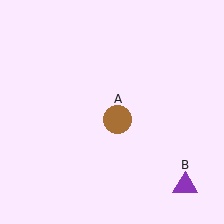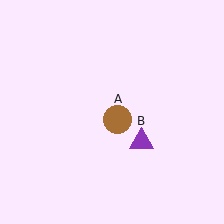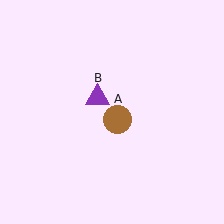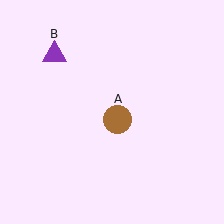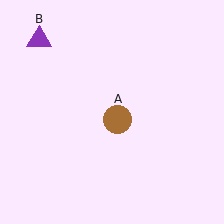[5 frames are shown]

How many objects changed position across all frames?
1 object changed position: purple triangle (object B).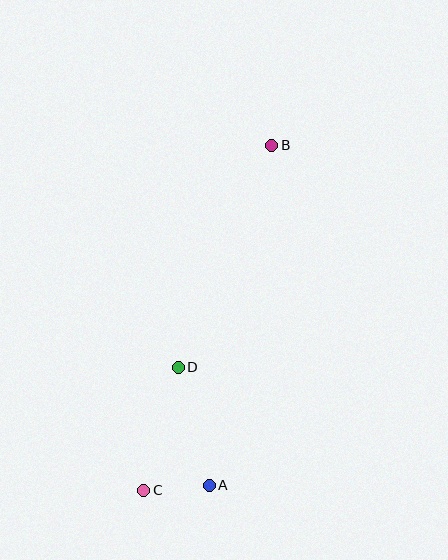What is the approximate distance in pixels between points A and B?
The distance between A and B is approximately 346 pixels.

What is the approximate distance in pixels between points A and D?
The distance between A and D is approximately 122 pixels.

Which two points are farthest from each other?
Points B and C are farthest from each other.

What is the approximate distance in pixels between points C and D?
The distance between C and D is approximately 128 pixels.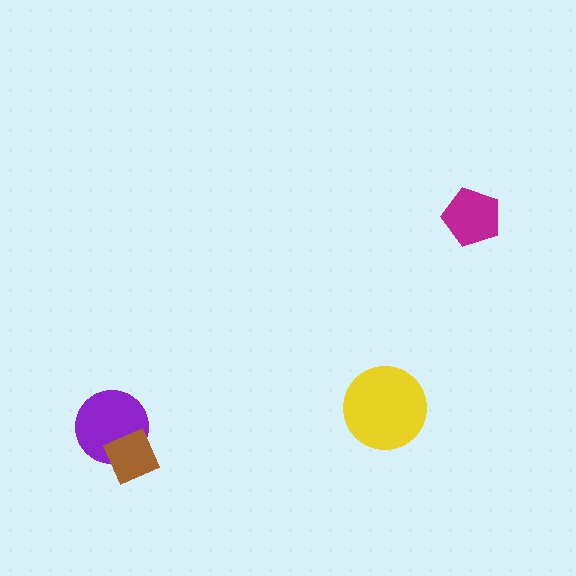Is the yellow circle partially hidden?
No, no other shape covers it.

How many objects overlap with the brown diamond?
1 object overlaps with the brown diamond.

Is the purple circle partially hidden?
Yes, it is partially covered by another shape.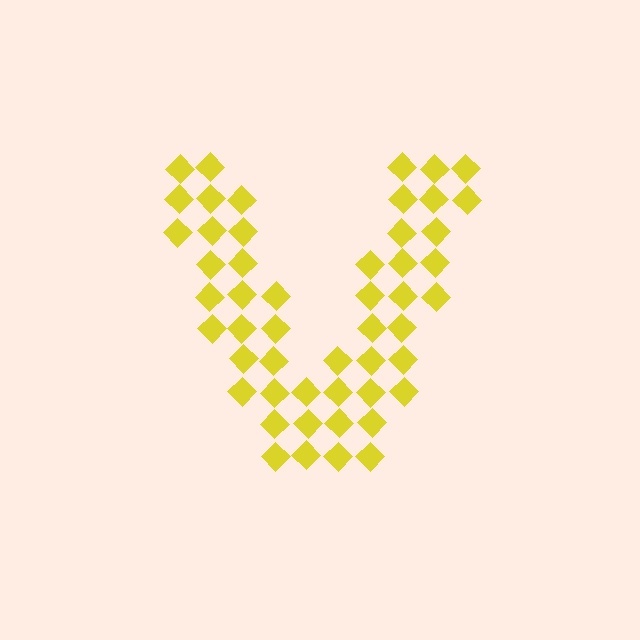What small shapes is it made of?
It is made of small diamonds.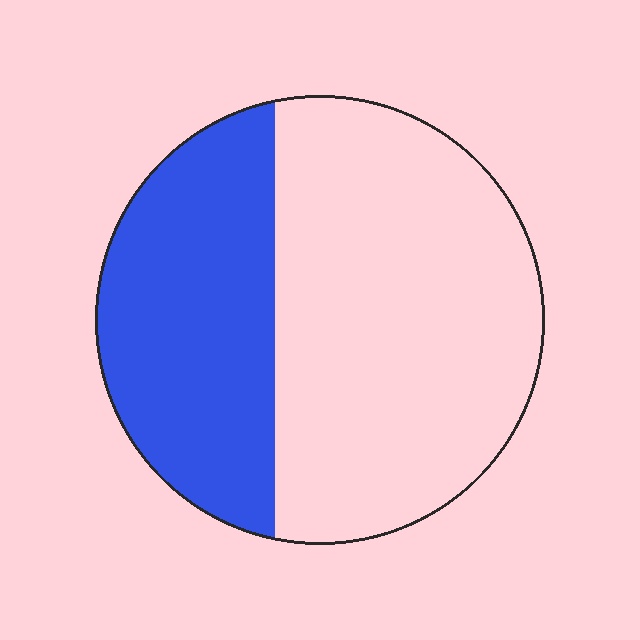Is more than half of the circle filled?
No.